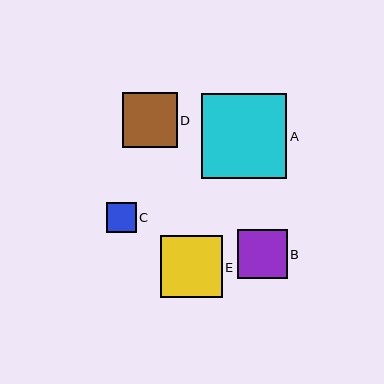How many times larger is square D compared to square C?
Square D is approximately 1.8 times the size of square C.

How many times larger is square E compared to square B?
Square E is approximately 1.3 times the size of square B.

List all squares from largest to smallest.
From largest to smallest: A, E, D, B, C.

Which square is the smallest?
Square C is the smallest with a size of approximately 30 pixels.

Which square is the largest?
Square A is the largest with a size of approximately 85 pixels.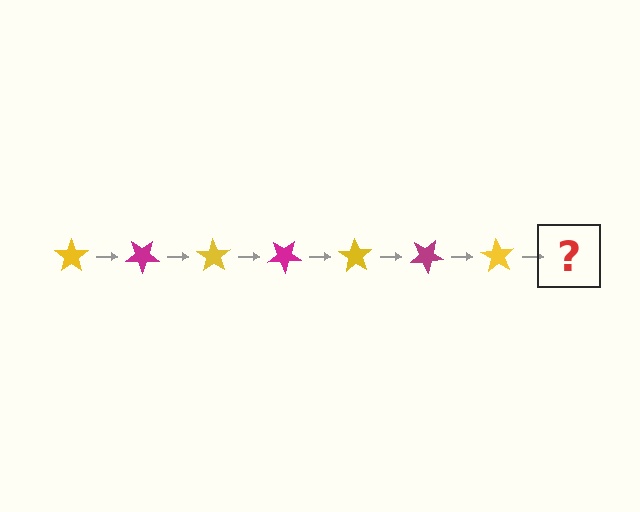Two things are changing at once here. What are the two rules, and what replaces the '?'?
The two rules are that it rotates 35 degrees each step and the color cycles through yellow and magenta. The '?' should be a magenta star, rotated 245 degrees from the start.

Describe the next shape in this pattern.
It should be a magenta star, rotated 245 degrees from the start.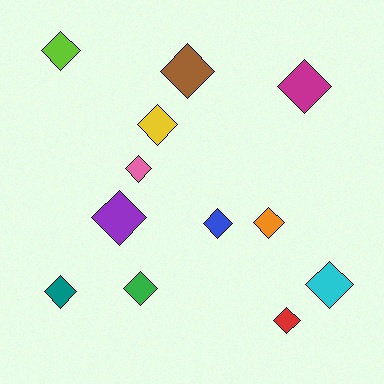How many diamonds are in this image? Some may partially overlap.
There are 12 diamonds.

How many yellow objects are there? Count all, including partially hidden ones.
There is 1 yellow object.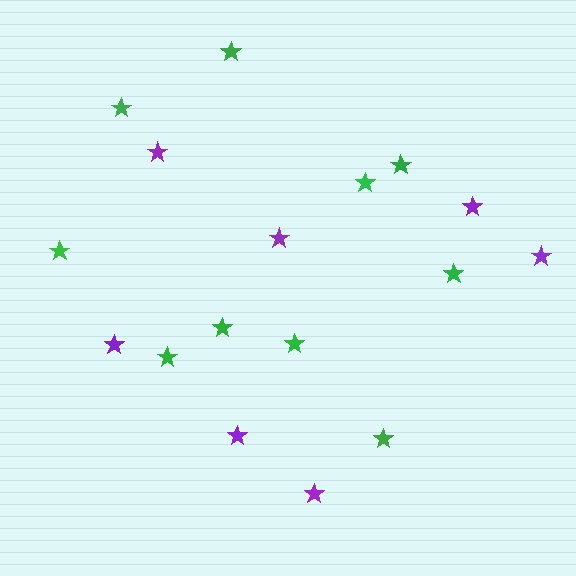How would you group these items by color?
There are 2 groups: one group of purple stars (7) and one group of green stars (10).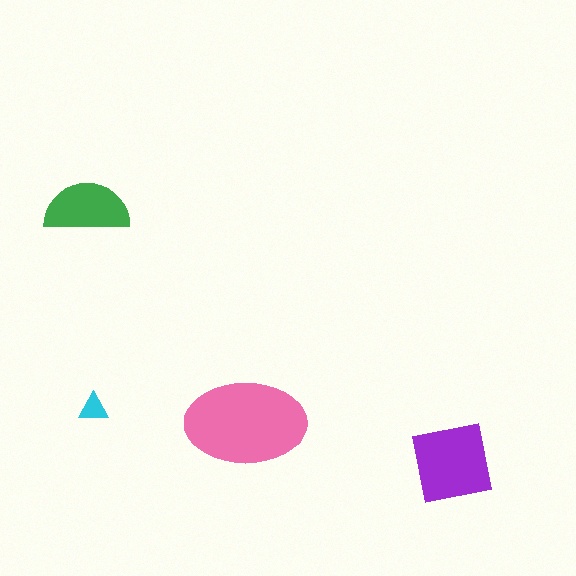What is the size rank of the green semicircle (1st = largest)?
3rd.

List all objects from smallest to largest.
The cyan triangle, the green semicircle, the purple square, the pink ellipse.